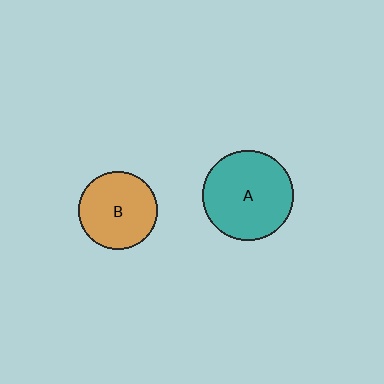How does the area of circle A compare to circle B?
Approximately 1.3 times.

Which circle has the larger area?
Circle A (teal).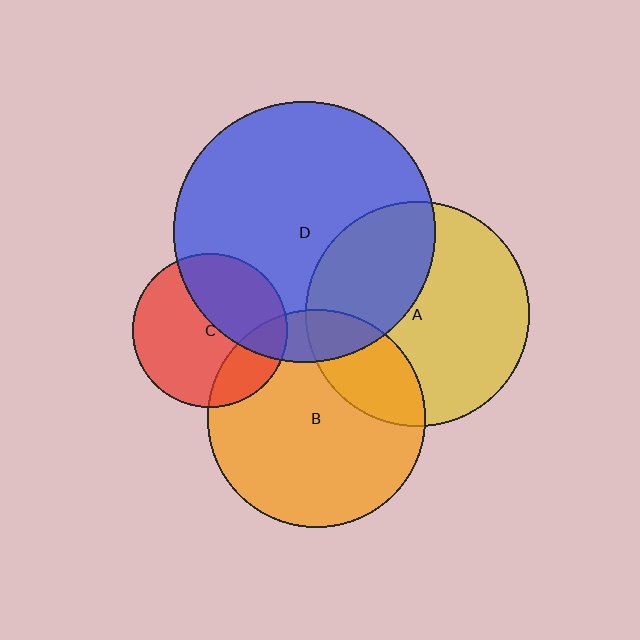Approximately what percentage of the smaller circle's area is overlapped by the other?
Approximately 20%.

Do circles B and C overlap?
Yes.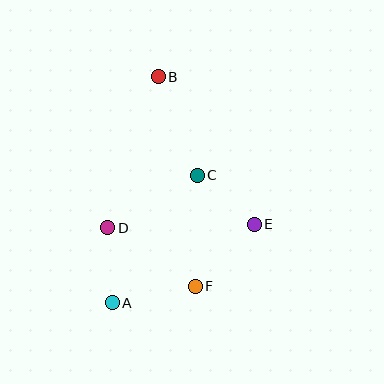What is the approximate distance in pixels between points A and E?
The distance between A and E is approximately 163 pixels.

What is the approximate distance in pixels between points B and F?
The distance between B and F is approximately 212 pixels.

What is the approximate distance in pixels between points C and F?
The distance between C and F is approximately 111 pixels.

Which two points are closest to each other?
Points A and D are closest to each other.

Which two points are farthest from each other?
Points A and B are farthest from each other.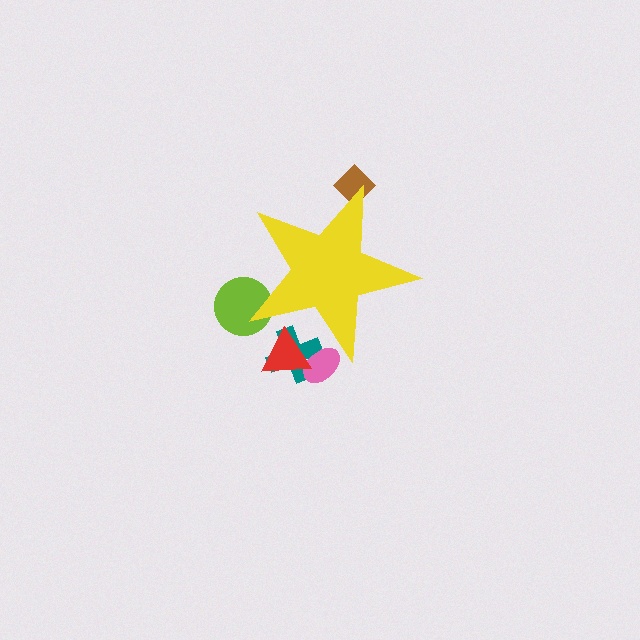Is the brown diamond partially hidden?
Yes, the brown diamond is partially hidden behind the yellow star.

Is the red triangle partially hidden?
Yes, the red triangle is partially hidden behind the yellow star.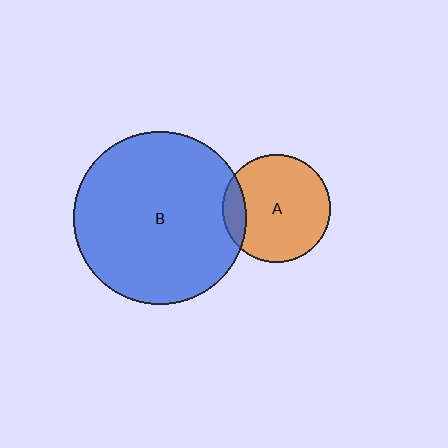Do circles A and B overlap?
Yes.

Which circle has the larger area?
Circle B (blue).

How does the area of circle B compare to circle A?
Approximately 2.6 times.